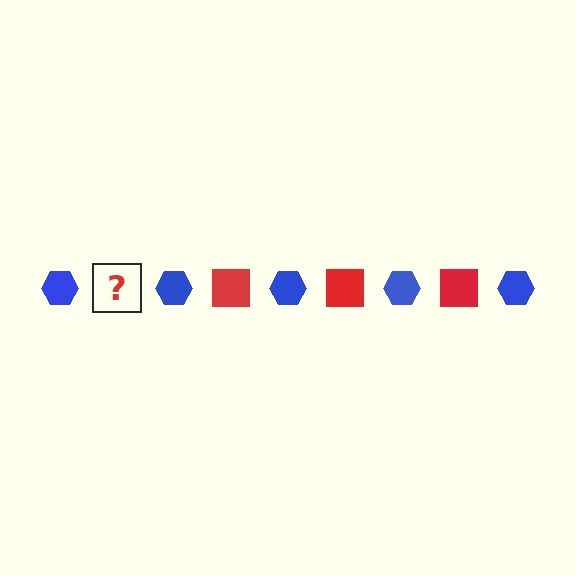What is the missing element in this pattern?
The missing element is a red square.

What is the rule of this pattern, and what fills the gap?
The rule is that the pattern alternates between blue hexagon and red square. The gap should be filled with a red square.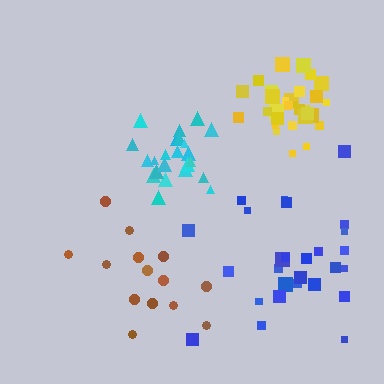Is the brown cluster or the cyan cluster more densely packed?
Cyan.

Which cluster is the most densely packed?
Yellow.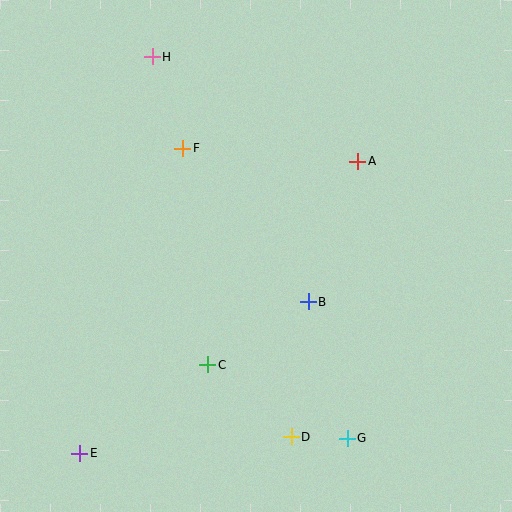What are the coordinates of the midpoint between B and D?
The midpoint between B and D is at (300, 369).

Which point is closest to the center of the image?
Point B at (308, 302) is closest to the center.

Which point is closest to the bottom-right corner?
Point G is closest to the bottom-right corner.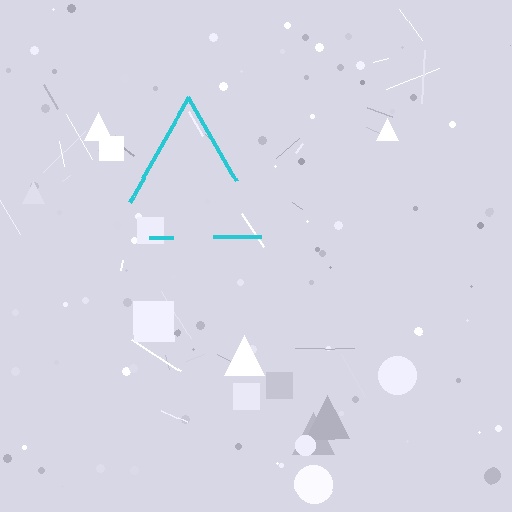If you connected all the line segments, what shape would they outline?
They would outline a triangle.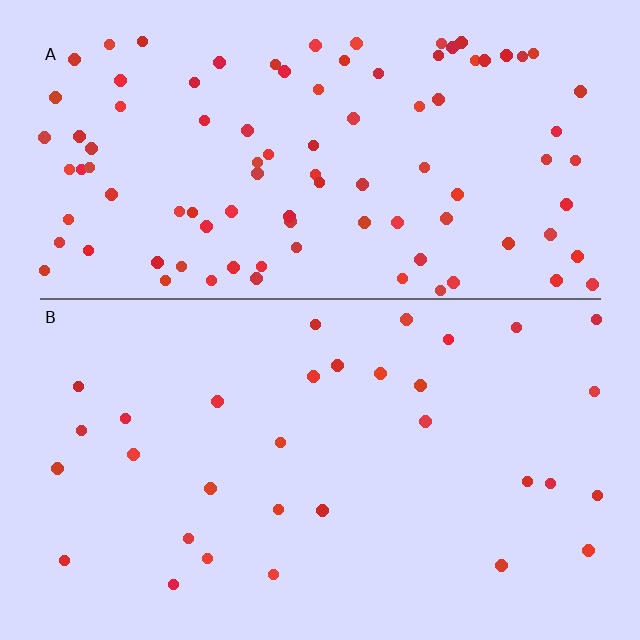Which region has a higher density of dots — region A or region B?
A (the top).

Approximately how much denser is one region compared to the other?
Approximately 3.0× — region A over region B.